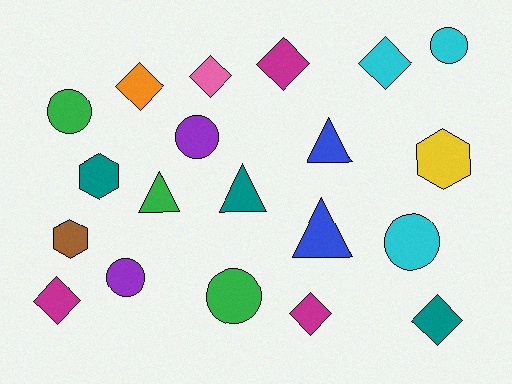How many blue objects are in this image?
There are 2 blue objects.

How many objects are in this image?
There are 20 objects.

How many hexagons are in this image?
There are 3 hexagons.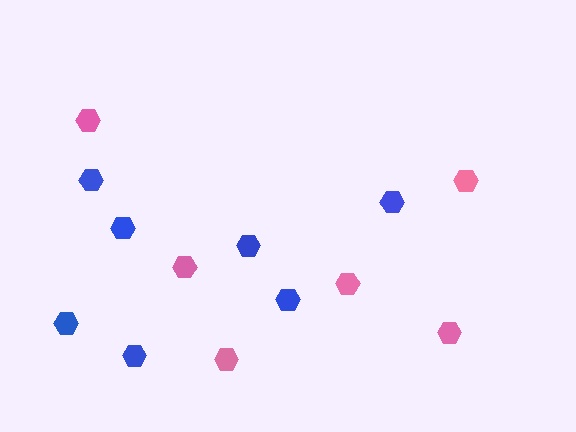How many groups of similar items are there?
There are 2 groups: one group of pink hexagons (6) and one group of blue hexagons (7).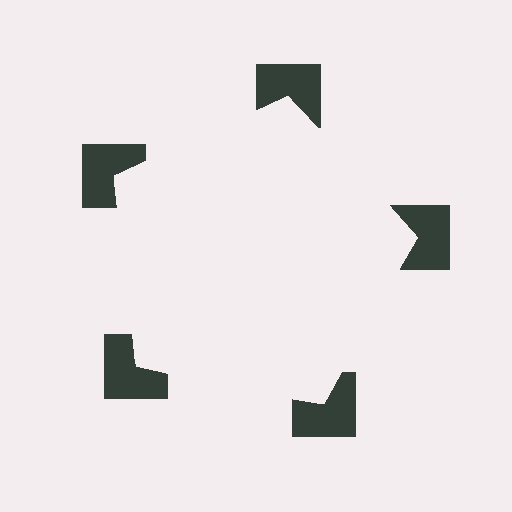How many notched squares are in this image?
There are 5 — one at each vertex of the illusory pentagon.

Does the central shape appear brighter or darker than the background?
It typically appears slightly brighter than the background, even though no actual brightness change is drawn.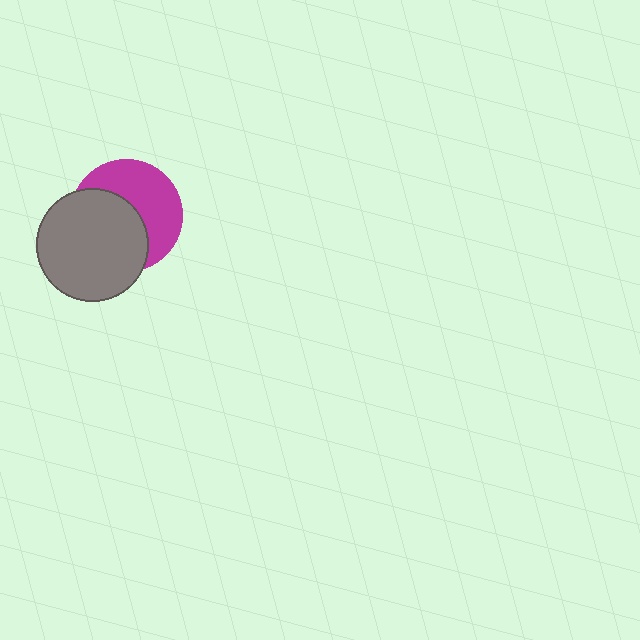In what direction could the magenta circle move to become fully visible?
The magenta circle could move toward the upper-right. That would shift it out from behind the gray circle entirely.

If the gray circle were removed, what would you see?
You would see the complete magenta circle.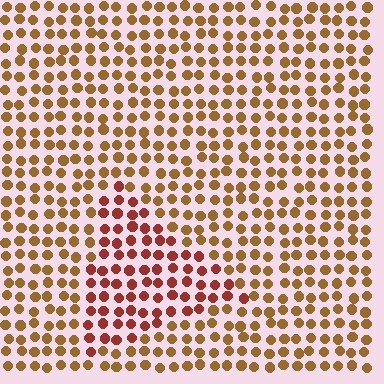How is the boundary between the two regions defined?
The boundary is defined purely by a slight shift in hue (about 33 degrees). Spacing, size, and orientation are identical on both sides.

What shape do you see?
I see a triangle.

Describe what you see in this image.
The image is filled with small brown elements in a uniform arrangement. A triangle-shaped region is visible where the elements are tinted to a slightly different hue, forming a subtle color boundary.